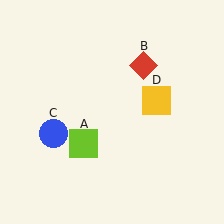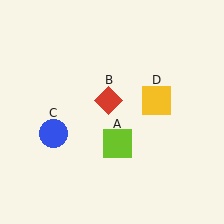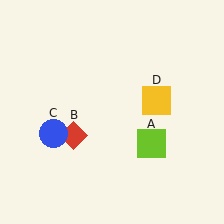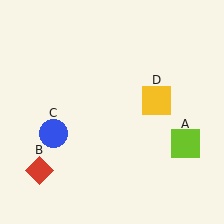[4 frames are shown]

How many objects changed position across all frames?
2 objects changed position: lime square (object A), red diamond (object B).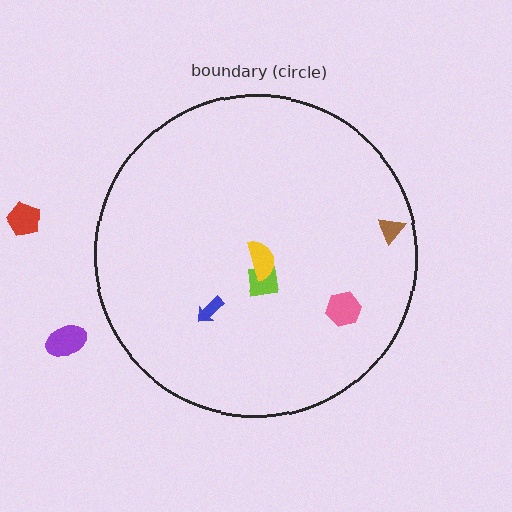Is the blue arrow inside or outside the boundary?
Inside.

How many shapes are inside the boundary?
5 inside, 2 outside.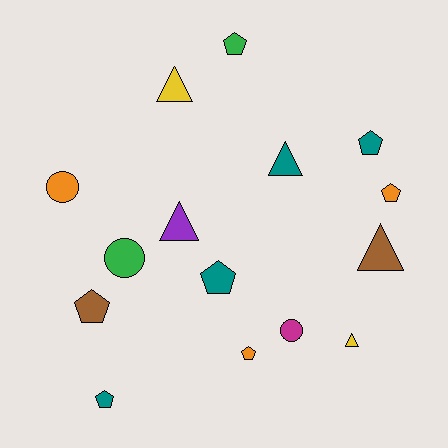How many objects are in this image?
There are 15 objects.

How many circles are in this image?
There are 3 circles.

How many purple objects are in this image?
There is 1 purple object.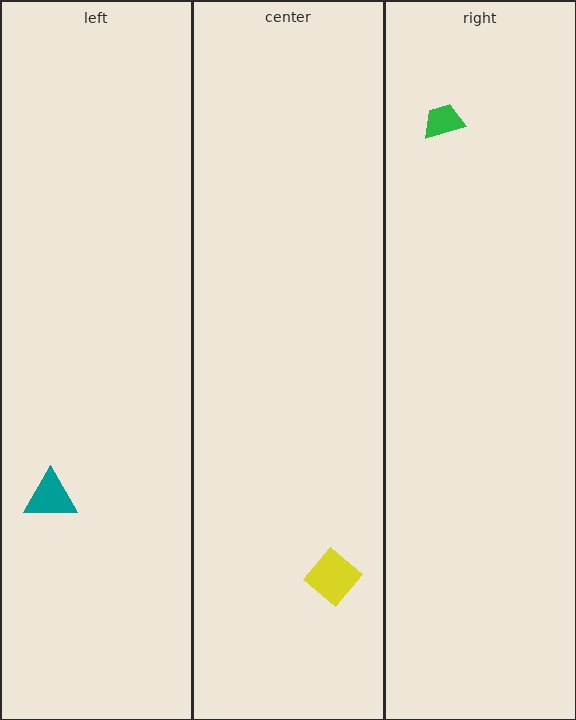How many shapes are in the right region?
1.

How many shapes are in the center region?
1.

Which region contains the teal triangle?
The left region.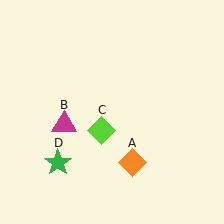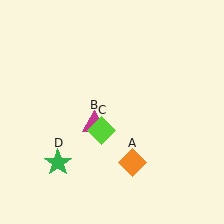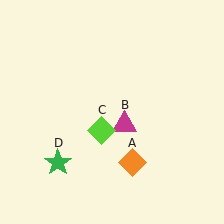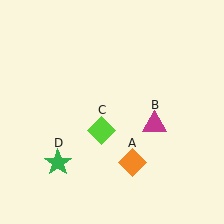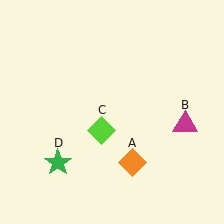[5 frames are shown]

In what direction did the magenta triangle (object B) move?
The magenta triangle (object B) moved right.